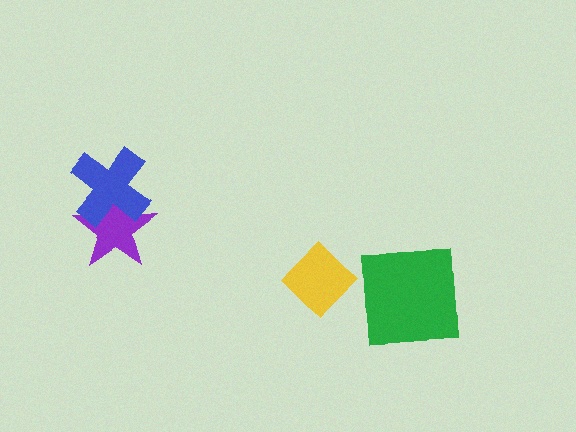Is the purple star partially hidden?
Yes, it is partially covered by another shape.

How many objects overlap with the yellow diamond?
0 objects overlap with the yellow diamond.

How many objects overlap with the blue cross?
1 object overlaps with the blue cross.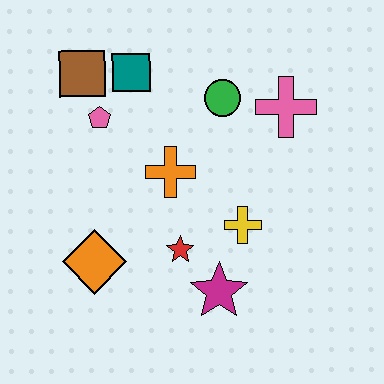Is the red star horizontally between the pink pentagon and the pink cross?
Yes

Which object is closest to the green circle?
The pink cross is closest to the green circle.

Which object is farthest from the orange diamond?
The pink cross is farthest from the orange diamond.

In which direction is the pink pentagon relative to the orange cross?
The pink pentagon is to the left of the orange cross.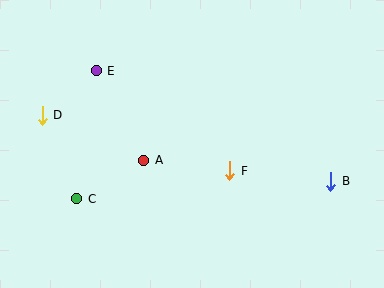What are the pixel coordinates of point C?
Point C is at (77, 199).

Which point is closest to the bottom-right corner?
Point B is closest to the bottom-right corner.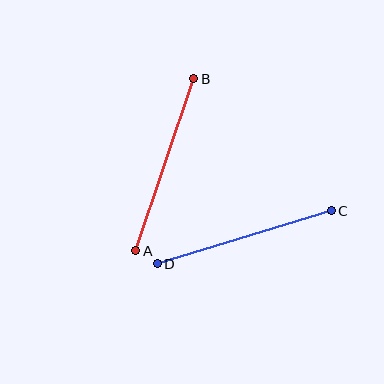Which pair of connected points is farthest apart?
Points C and D are farthest apart.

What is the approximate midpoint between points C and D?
The midpoint is at approximately (244, 237) pixels.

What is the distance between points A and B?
The distance is approximately 181 pixels.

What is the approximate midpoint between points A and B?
The midpoint is at approximately (165, 165) pixels.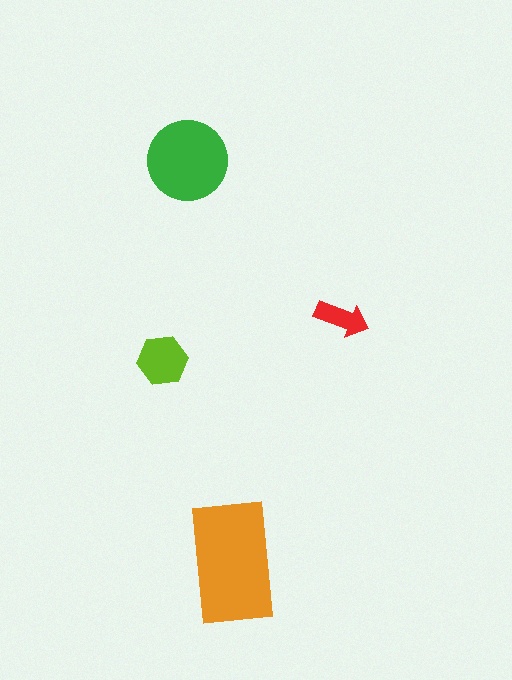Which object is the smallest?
The red arrow.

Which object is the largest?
The orange rectangle.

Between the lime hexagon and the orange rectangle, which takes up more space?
The orange rectangle.